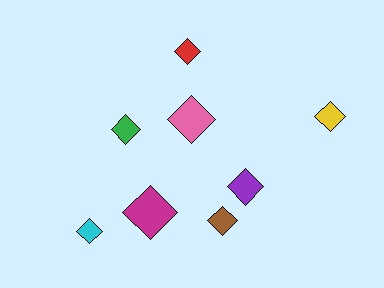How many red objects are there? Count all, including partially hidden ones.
There is 1 red object.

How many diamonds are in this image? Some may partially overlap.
There are 8 diamonds.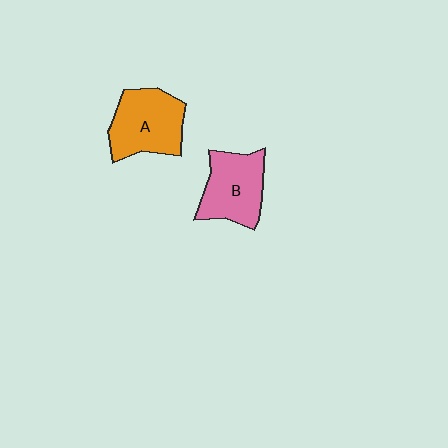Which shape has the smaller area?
Shape B (pink).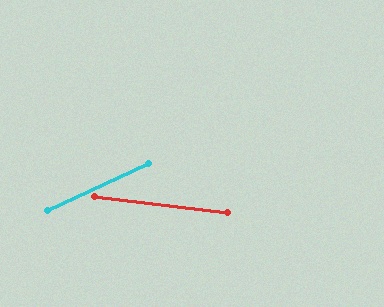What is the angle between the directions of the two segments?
Approximately 32 degrees.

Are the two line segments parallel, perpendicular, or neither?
Neither parallel nor perpendicular — they differ by about 32°.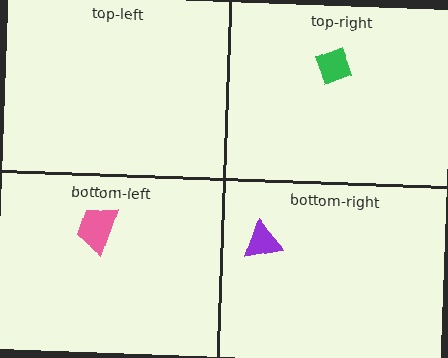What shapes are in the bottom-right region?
The purple triangle.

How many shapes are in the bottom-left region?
1.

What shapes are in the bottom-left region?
The pink trapezoid.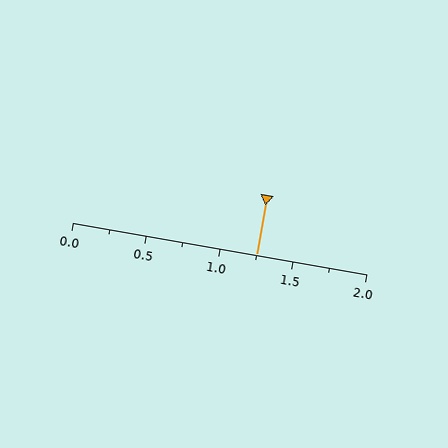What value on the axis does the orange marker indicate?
The marker indicates approximately 1.25.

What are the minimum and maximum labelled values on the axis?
The axis runs from 0.0 to 2.0.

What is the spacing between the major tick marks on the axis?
The major ticks are spaced 0.5 apart.